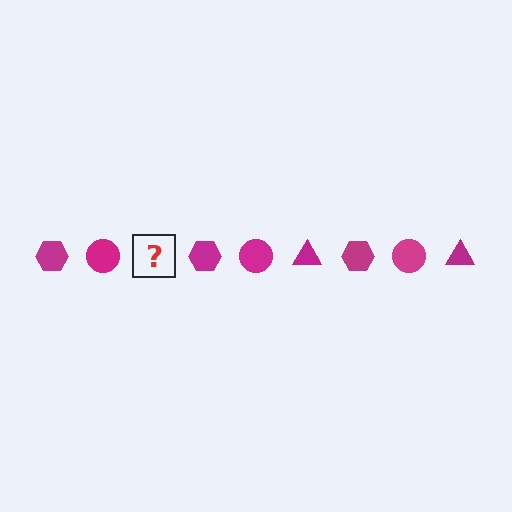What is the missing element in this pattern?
The missing element is a magenta triangle.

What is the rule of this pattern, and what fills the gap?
The rule is that the pattern cycles through hexagon, circle, triangle shapes in magenta. The gap should be filled with a magenta triangle.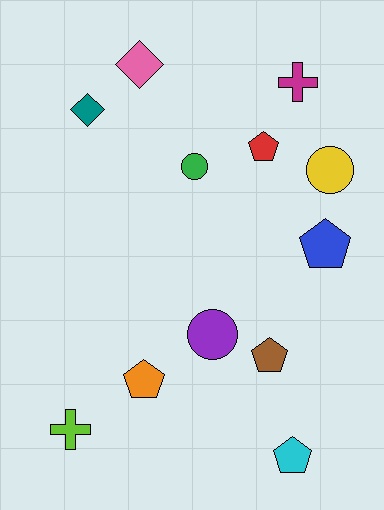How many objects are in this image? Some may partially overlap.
There are 12 objects.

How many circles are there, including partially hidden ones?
There are 3 circles.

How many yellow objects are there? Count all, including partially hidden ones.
There is 1 yellow object.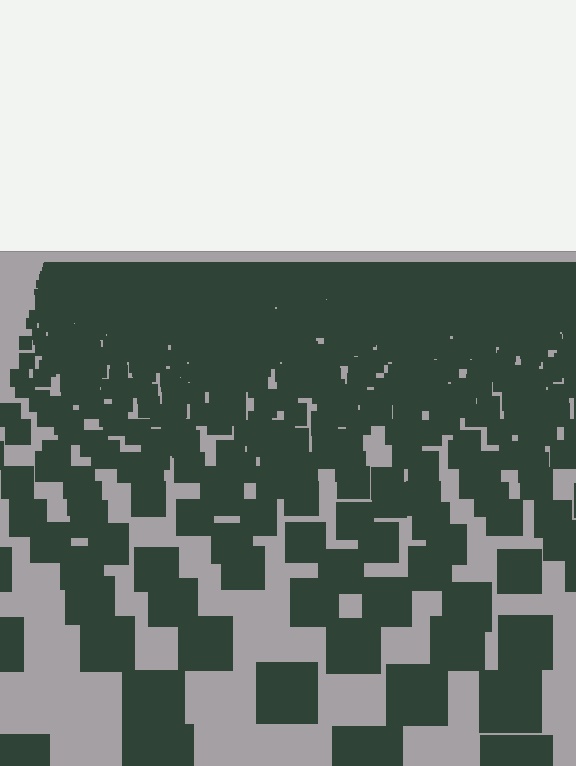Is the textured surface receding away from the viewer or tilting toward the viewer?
The surface is receding away from the viewer. Texture elements get smaller and denser toward the top.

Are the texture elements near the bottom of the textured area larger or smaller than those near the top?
Larger. Near the bottom, elements are closer to the viewer and appear at a bigger on-screen size.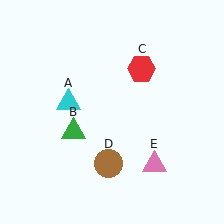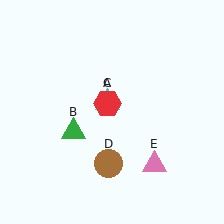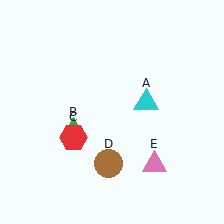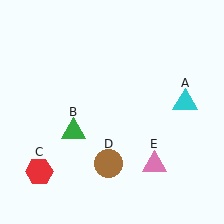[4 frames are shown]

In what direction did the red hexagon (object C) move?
The red hexagon (object C) moved down and to the left.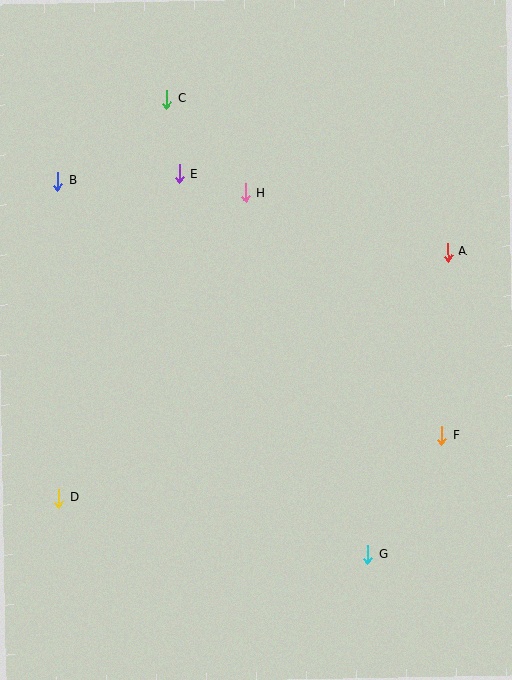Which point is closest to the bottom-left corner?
Point D is closest to the bottom-left corner.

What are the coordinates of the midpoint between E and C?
The midpoint between E and C is at (173, 136).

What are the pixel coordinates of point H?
Point H is at (246, 193).